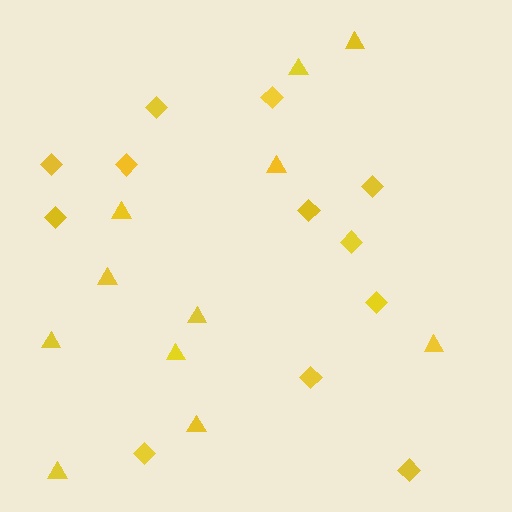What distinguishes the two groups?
There are 2 groups: one group of diamonds (12) and one group of triangles (11).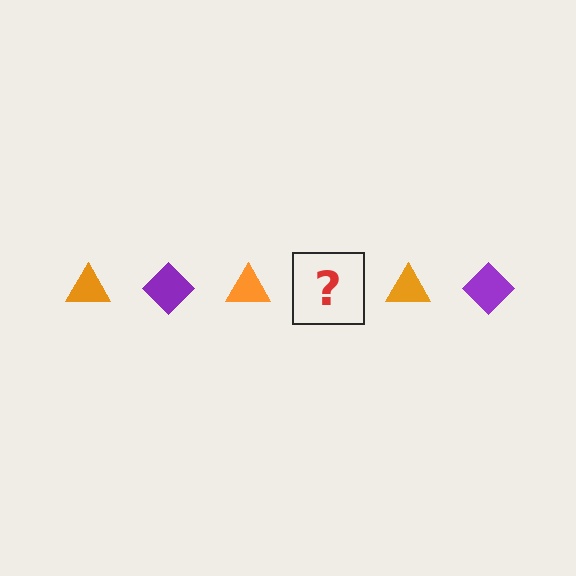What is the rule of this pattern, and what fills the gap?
The rule is that the pattern alternates between orange triangle and purple diamond. The gap should be filled with a purple diamond.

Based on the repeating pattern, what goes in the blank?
The blank should be a purple diamond.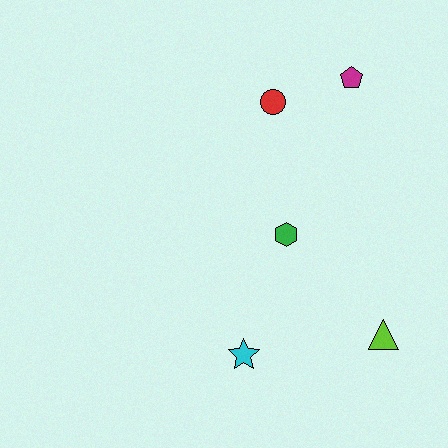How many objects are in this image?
There are 5 objects.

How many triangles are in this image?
There is 1 triangle.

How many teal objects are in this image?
There are no teal objects.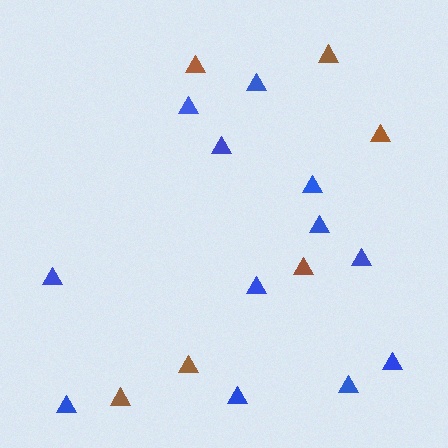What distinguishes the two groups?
There are 2 groups: one group of blue triangles (12) and one group of brown triangles (6).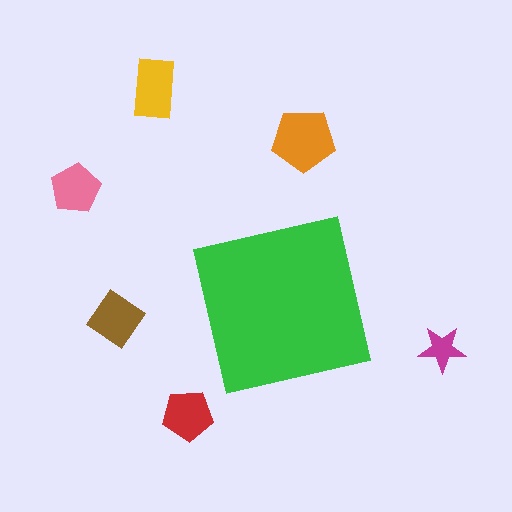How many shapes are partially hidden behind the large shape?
0 shapes are partially hidden.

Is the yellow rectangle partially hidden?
No, the yellow rectangle is fully visible.